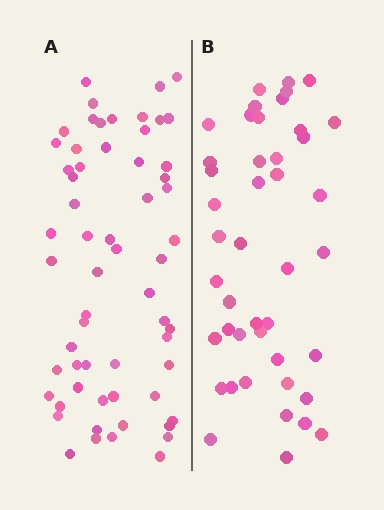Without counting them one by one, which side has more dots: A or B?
Region A (the left region) has more dots.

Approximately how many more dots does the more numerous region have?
Region A has approximately 15 more dots than region B.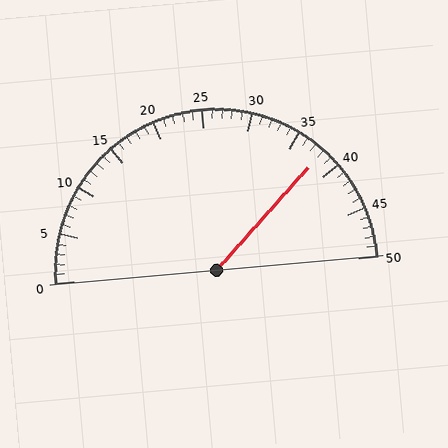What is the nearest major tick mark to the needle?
The nearest major tick mark is 40.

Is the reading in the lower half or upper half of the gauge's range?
The reading is in the upper half of the range (0 to 50).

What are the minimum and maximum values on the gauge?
The gauge ranges from 0 to 50.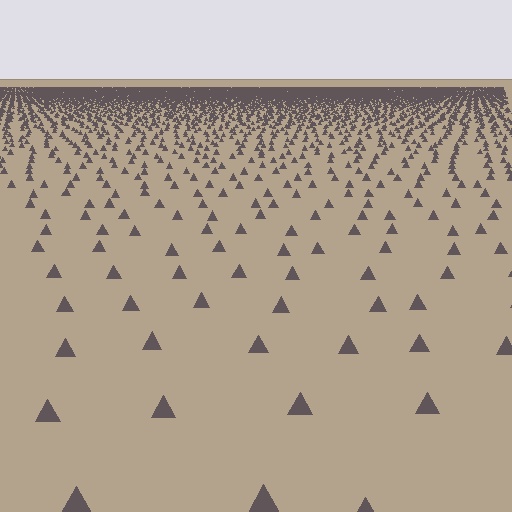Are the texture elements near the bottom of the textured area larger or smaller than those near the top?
Larger. Near the bottom, elements are closer to the viewer and appear at a bigger on-screen size.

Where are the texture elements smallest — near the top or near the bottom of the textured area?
Near the top.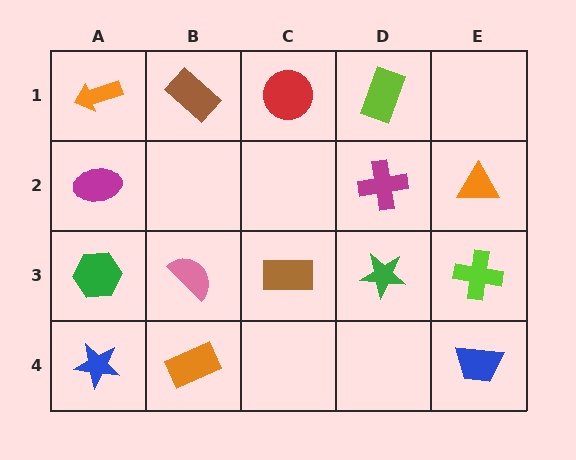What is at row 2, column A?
A magenta ellipse.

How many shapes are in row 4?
3 shapes.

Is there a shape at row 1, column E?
No, that cell is empty.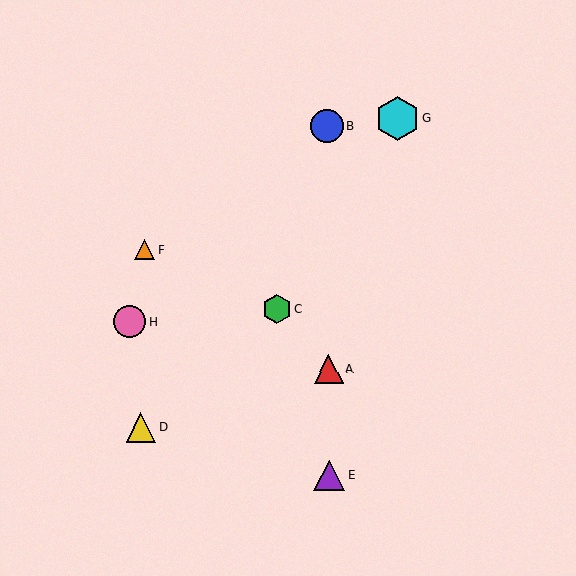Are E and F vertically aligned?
No, E is at x≈329 and F is at x≈144.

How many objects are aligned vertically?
3 objects (A, B, E) are aligned vertically.